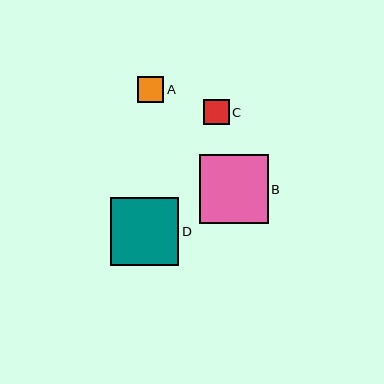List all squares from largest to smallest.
From largest to smallest: B, D, A, C.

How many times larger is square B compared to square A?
Square B is approximately 2.6 times the size of square A.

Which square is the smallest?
Square C is the smallest with a size of approximately 26 pixels.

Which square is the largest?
Square B is the largest with a size of approximately 69 pixels.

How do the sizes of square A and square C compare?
Square A and square C are approximately the same size.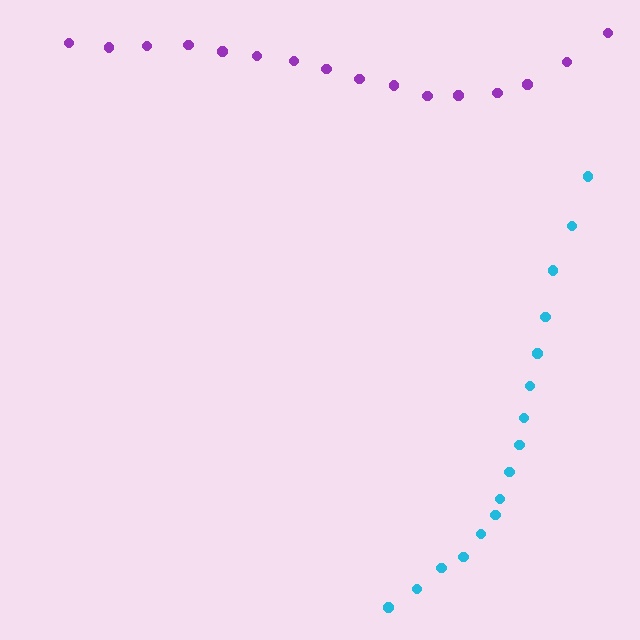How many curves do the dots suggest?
There are 2 distinct paths.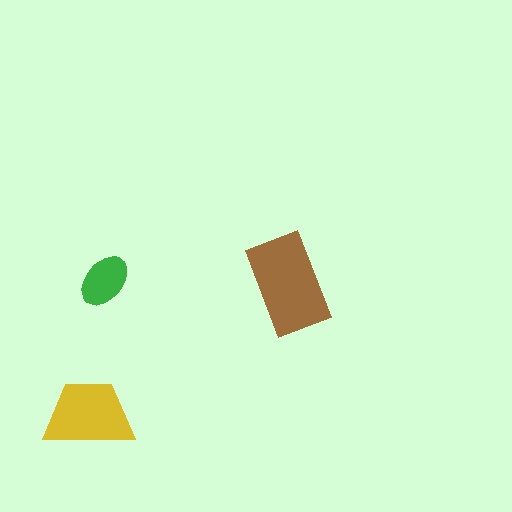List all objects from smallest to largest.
The green ellipse, the yellow trapezoid, the brown rectangle.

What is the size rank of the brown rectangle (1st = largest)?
1st.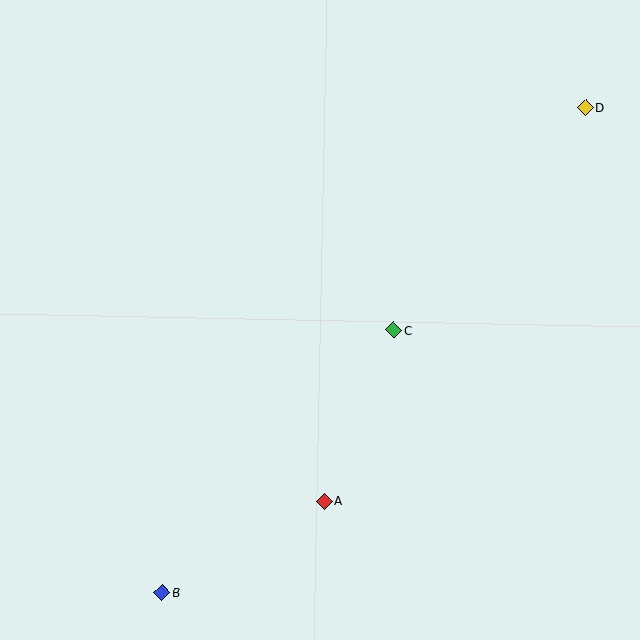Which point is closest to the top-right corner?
Point D is closest to the top-right corner.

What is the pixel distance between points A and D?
The distance between A and D is 472 pixels.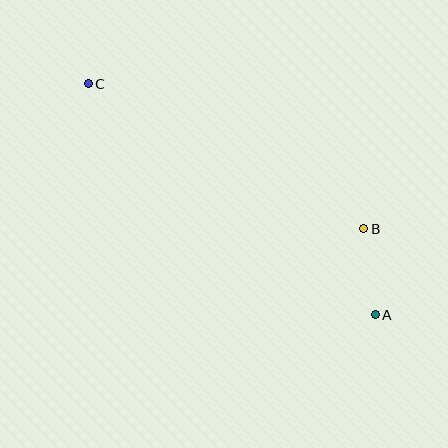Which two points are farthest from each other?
Points A and C are farthest from each other.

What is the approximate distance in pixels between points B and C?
The distance between B and C is approximately 311 pixels.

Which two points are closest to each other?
Points A and B are closest to each other.